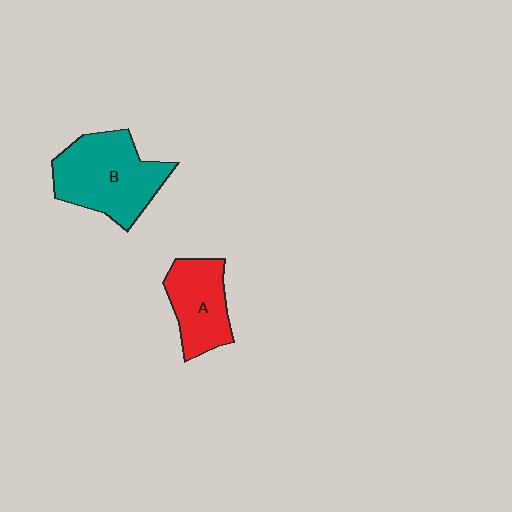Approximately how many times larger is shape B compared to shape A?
Approximately 1.5 times.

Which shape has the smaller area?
Shape A (red).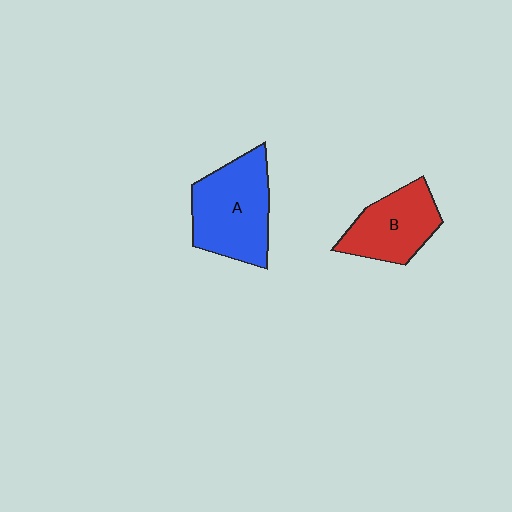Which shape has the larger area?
Shape A (blue).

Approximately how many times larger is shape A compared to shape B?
Approximately 1.3 times.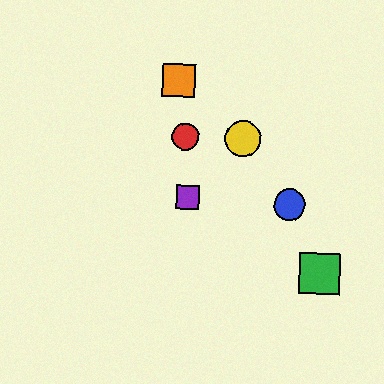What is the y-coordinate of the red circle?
The red circle is at y≈136.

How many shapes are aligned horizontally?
2 shapes (the red circle, the yellow circle) are aligned horizontally.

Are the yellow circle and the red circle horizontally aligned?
Yes, both are at y≈139.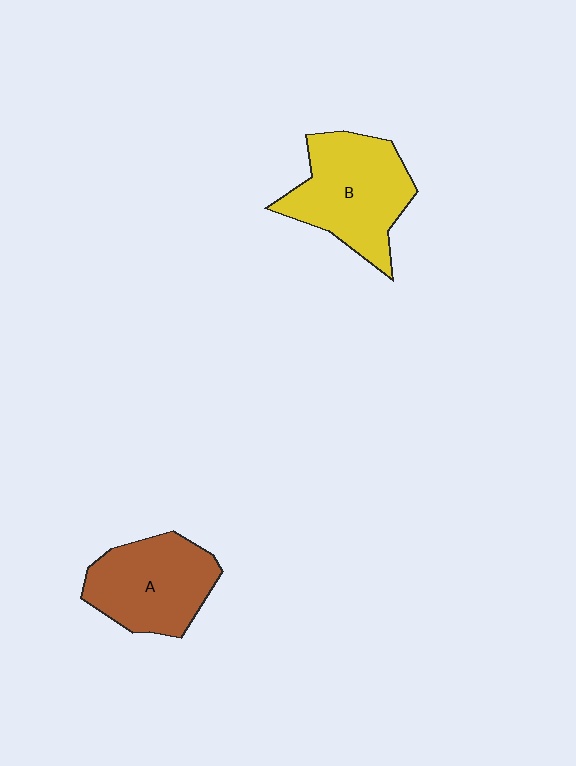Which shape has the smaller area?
Shape A (brown).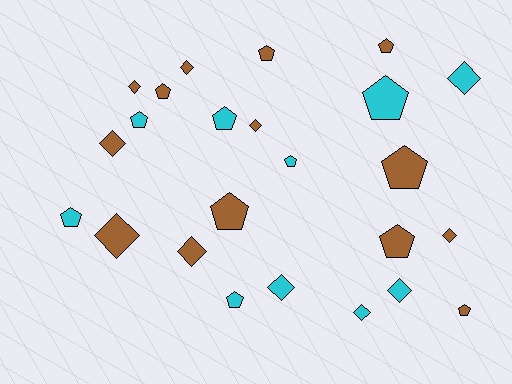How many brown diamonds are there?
There are 7 brown diamonds.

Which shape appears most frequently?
Pentagon, with 13 objects.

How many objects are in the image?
There are 24 objects.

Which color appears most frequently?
Brown, with 14 objects.